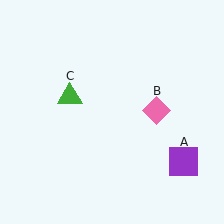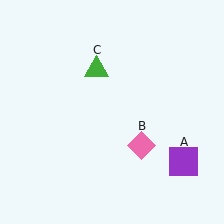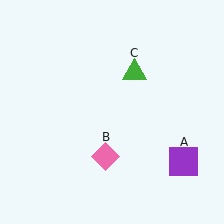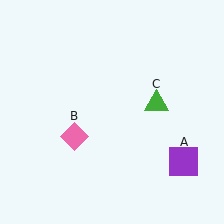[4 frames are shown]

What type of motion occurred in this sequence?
The pink diamond (object B), green triangle (object C) rotated clockwise around the center of the scene.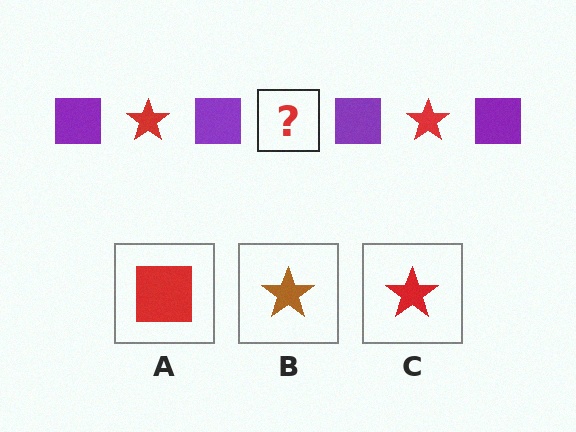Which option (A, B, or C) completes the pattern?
C.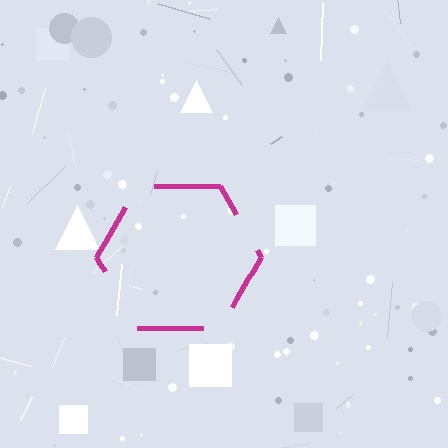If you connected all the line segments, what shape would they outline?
They would outline a hexagon.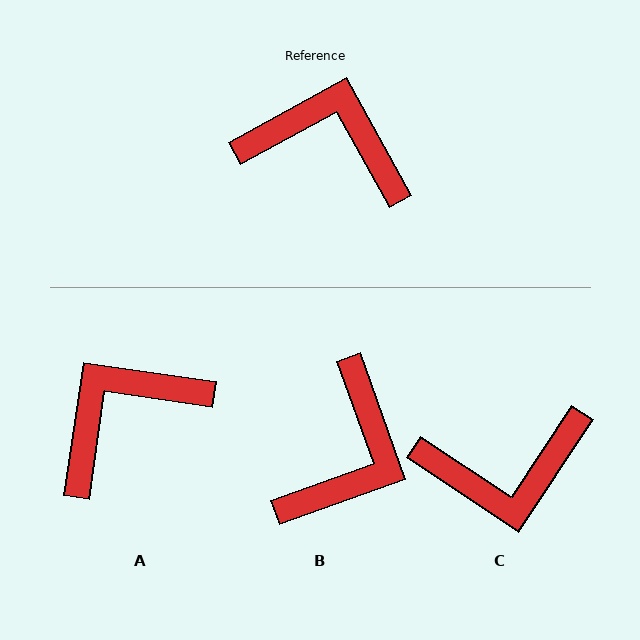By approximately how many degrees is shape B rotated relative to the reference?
Approximately 99 degrees clockwise.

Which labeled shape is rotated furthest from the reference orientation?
C, about 152 degrees away.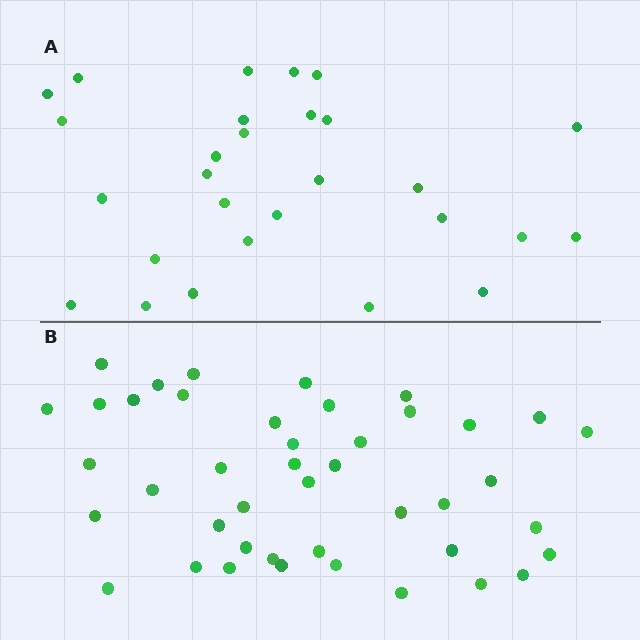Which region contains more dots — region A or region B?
Region B (the bottom region) has more dots.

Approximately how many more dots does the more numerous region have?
Region B has approximately 15 more dots than region A.